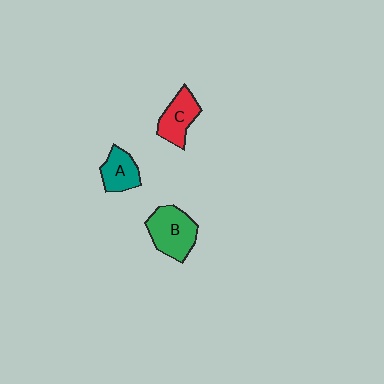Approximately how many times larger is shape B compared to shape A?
Approximately 1.5 times.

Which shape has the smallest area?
Shape A (teal).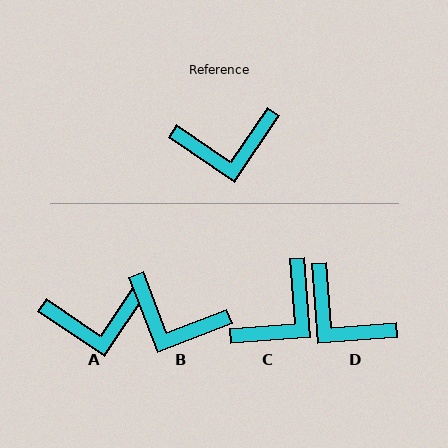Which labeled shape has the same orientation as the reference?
A.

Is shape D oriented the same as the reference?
No, it is off by about 52 degrees.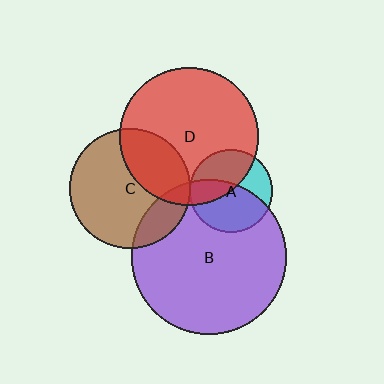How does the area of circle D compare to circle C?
Approximately 1.3 times.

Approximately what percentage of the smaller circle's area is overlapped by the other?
Approximately 55%.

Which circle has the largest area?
Circle B (purple).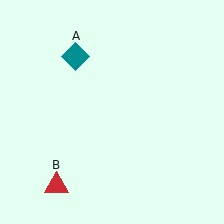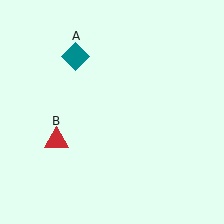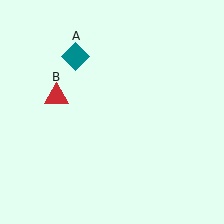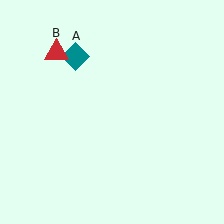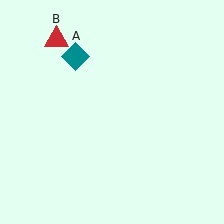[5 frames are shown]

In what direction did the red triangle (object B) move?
The red triangle (object B) moved up.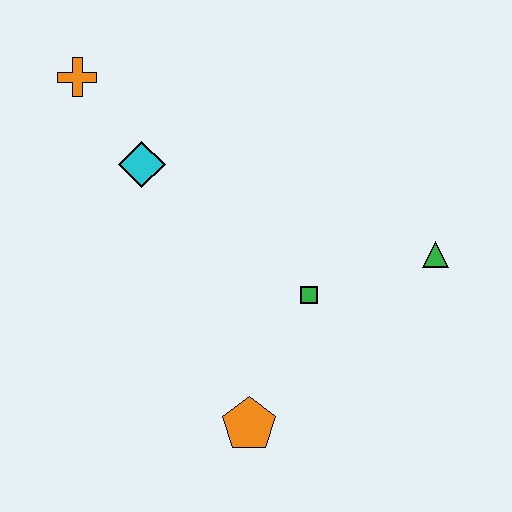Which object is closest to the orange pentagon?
The green square is closest to the orange pentagon.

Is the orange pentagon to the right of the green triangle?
No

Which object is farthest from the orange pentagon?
The orange cross is farthest from the orange pentagon.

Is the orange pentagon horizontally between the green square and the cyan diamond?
Yes